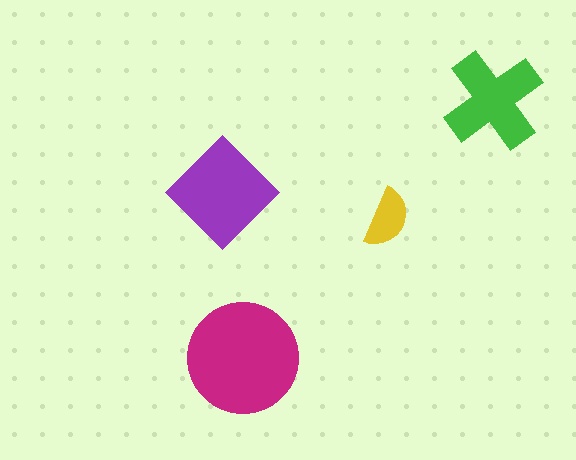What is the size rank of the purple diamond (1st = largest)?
2nd.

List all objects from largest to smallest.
The magenta circle, the purple diamond, the green cross, the yellow semicircle.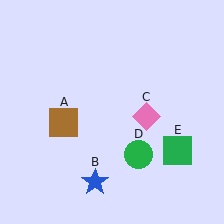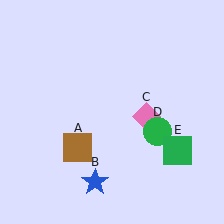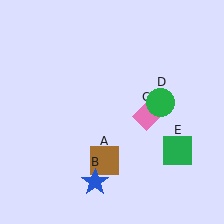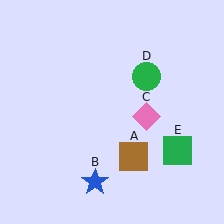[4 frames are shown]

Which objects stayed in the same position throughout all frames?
Blue star (object B) and pink diamond (object C) and green square (object E) remained stationary.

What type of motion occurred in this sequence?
The brown square (object A), green circle (object D) rotated counterclockwise around the center of the scene.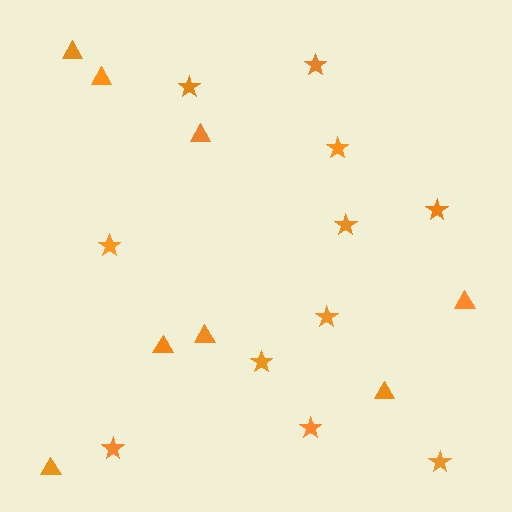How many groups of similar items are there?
There are 2 groups: one group of triangles (8) and one group of stars (11).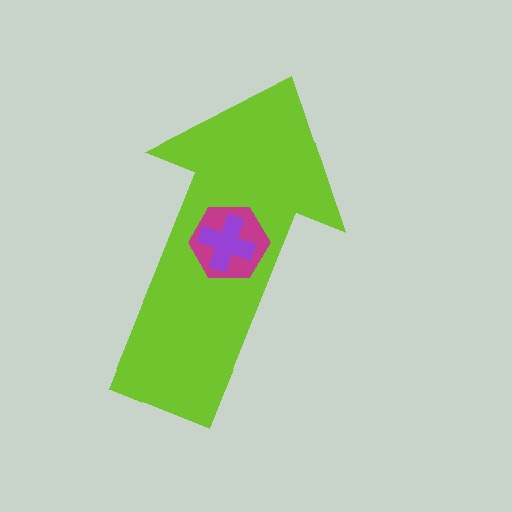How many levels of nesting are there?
3.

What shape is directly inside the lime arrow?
The magenta hexagon.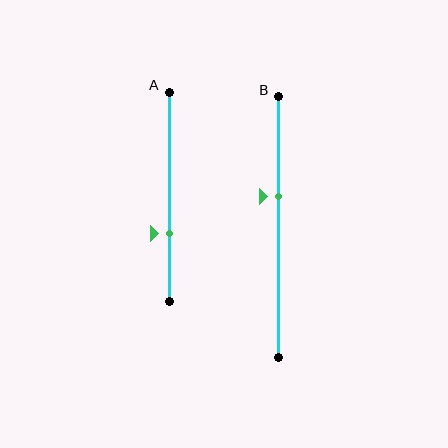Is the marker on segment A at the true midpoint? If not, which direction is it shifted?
No, the marker on segment A is shifted downward by about 18% of the segment length.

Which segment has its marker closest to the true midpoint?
Segment B has its marker closest to the true midpoint.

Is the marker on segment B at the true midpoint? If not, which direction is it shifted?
No, the marker on segment B is shifted upward by about 12% of the segment length.